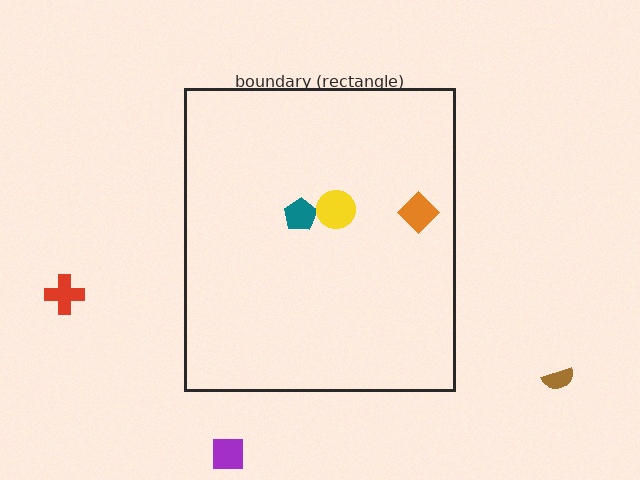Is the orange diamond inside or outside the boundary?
Inside.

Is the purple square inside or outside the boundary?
Outside.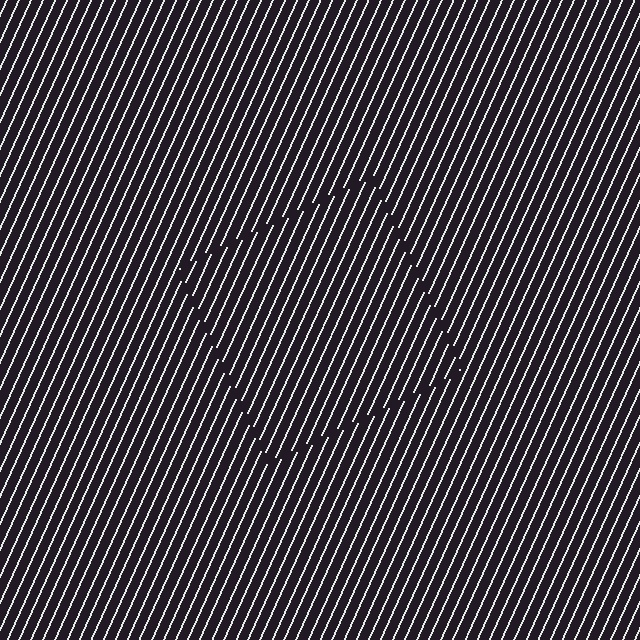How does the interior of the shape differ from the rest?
The interior of the shape contains the same grating, shifted by half a period — the contour is defined by the phase discontinuity where line-ends from the inner and outer gratings abut.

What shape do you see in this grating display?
An illusory square. The interior of the shape contains the same grating, shifted by half a period — the contour is defined by the phase discontinuity where line-ends from the inner and outer gratings abut.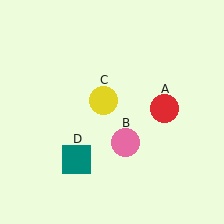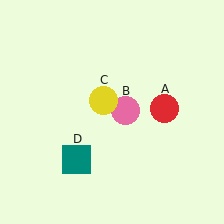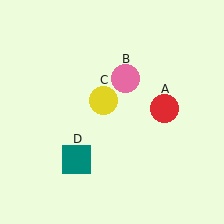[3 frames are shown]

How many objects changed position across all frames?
1 object changed position: pink circle (object B).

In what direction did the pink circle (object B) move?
The pink circle (object B) moved up.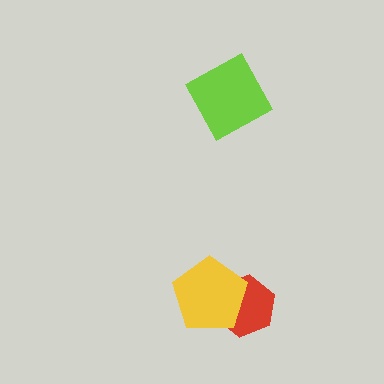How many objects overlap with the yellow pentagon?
1 object overlaps with the yellow pentagon.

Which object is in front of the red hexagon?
The yellow pentagon is in front of the red hexagon.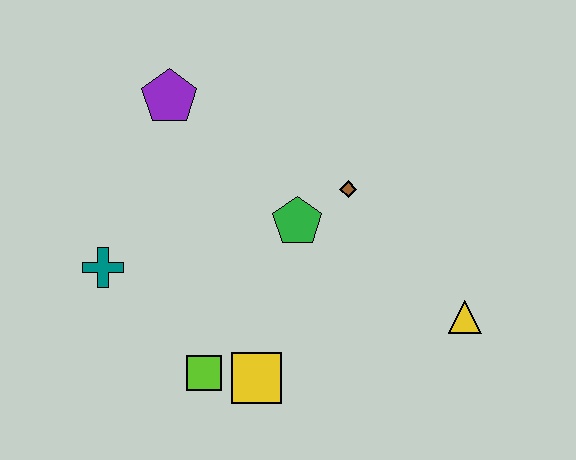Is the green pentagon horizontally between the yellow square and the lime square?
No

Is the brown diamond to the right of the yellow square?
Yes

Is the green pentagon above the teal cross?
Yes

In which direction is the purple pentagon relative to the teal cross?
The purple pentagon is above the teal cross.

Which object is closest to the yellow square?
The lime square is closest to the yellow square.